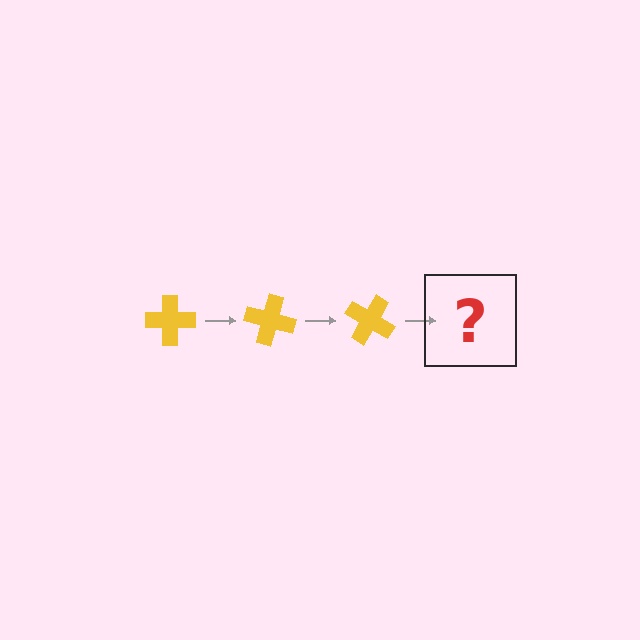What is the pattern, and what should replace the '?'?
The pattern is that the cross rotates 15 degrees each step. The '?' should be a yellow cross rotated 45 degrees.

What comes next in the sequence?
The next element should be a yellow cross rotated 45 degrees.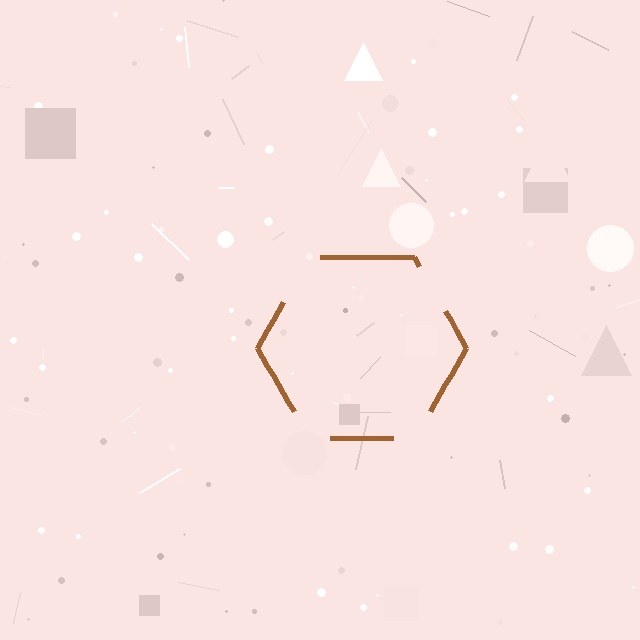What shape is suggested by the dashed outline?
The dashed outline suggests a hexagon.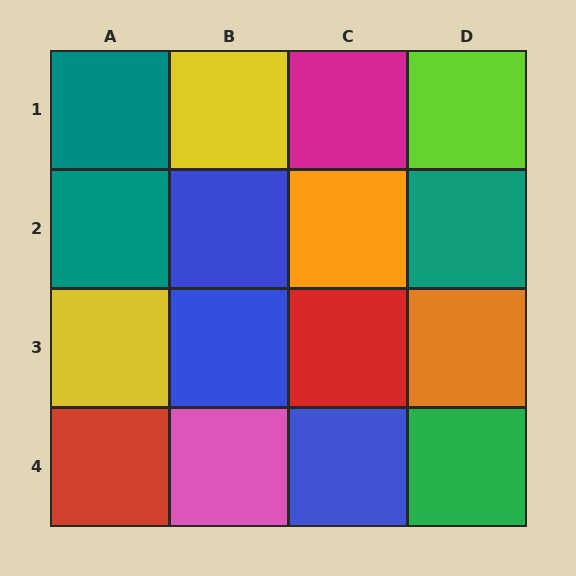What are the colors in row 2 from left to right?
Teal, blue, orange, teal.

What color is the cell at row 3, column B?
Blue.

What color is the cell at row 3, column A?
Yellow.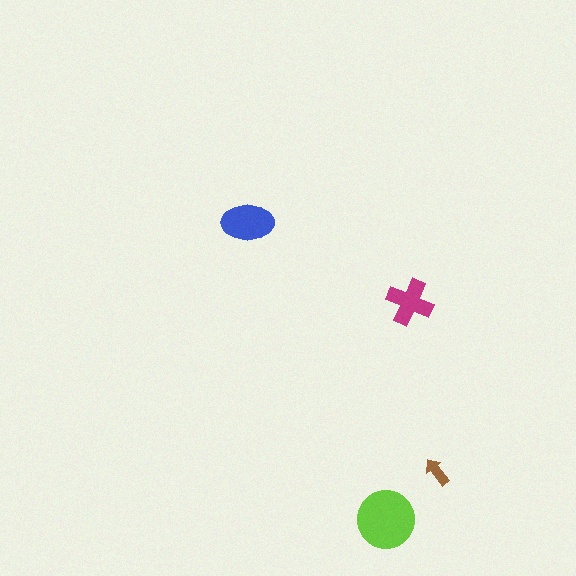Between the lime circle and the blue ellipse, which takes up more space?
The lime circle.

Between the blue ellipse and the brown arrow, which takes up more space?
The blue ellipse.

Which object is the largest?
The lime circle.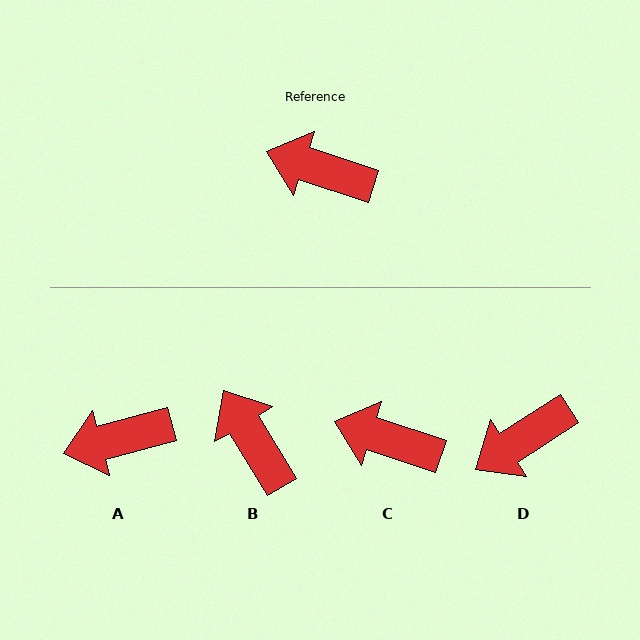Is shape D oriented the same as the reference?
No, it is off by about 51 degrees.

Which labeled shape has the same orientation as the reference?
C.